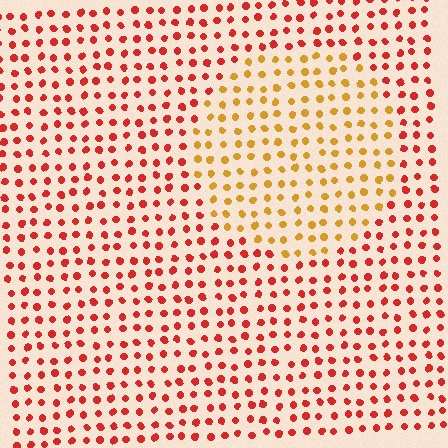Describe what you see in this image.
The image is filled with small red elements in a uniform arrangement. A circle-shaped region is visible where the elements are tinted to a slightly different hue, forming a subtle color boundary.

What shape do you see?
I see a circle.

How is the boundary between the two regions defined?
The boundary is defined purely by a slight shift in hue (about 41 degrees). Spacing, size, and orientation are identical on both sides.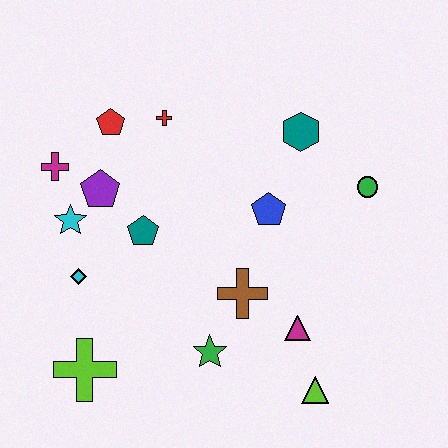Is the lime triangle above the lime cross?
No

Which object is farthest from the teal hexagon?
The lime cross is farthest from the teal hexagon.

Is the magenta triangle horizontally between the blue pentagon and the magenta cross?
No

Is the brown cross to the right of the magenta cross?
Yes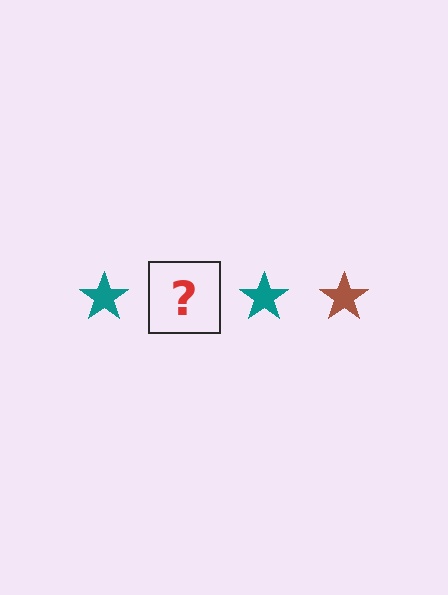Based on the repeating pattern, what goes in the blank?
The blank should be a brown star.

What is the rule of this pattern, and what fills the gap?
The rule is that the pattern cycles through teal, brown stars. The gap should be filled with a brown star.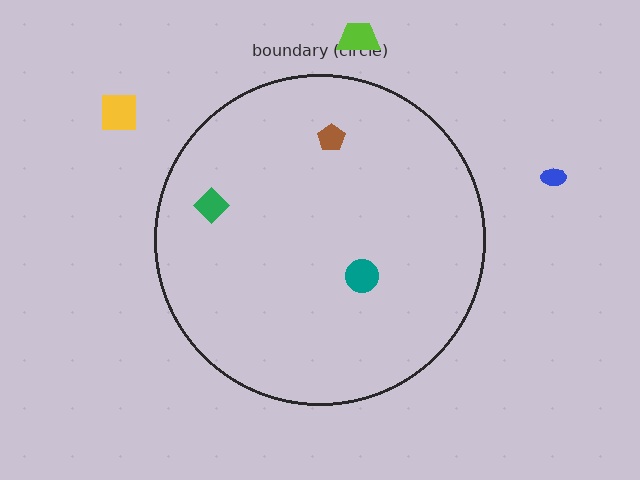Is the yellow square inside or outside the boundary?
Outside.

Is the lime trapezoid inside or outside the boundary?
Outside.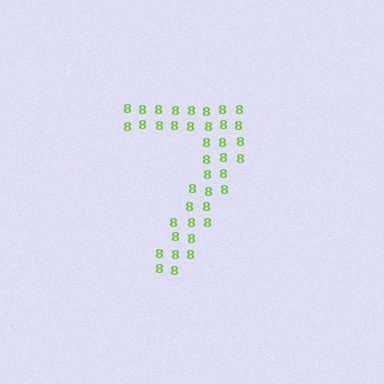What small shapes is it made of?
It is made of small digit 8's.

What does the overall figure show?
The overall figure shows the digit 7.